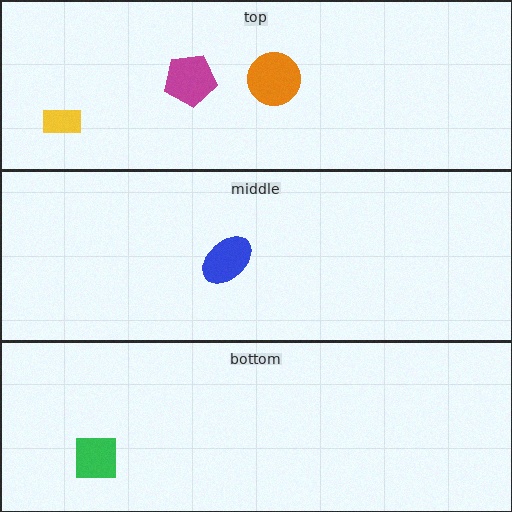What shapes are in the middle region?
The blue ellipse.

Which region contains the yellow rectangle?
The top region.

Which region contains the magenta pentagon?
The top region.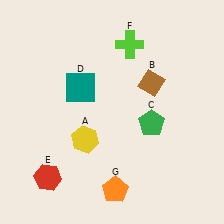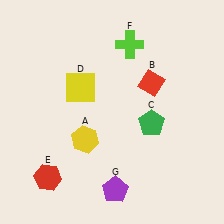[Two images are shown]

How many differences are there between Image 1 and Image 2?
There are 3 differences between the two images.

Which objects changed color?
B changed from brown to red. D changed from teal to yellow. G changed from orange to purple.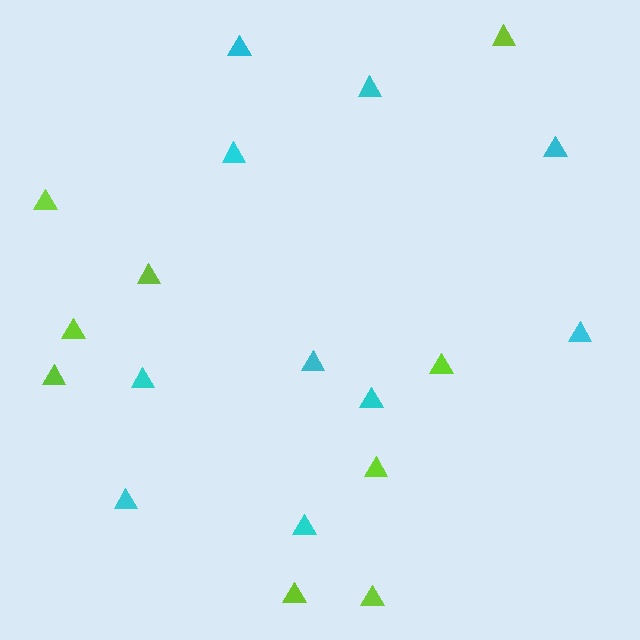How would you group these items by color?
There are 2 groups: one group of cyan triangles (10) and one group of lime triangles (9).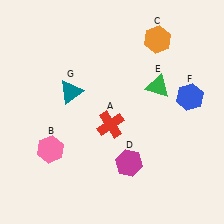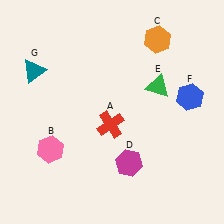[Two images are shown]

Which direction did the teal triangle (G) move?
The teal triangle (G) moved left.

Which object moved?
The teal triangle (G) moved left.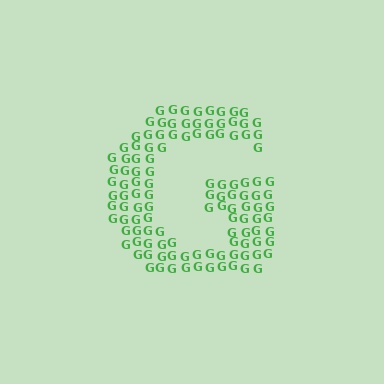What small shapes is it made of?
It is made of small letter G's.